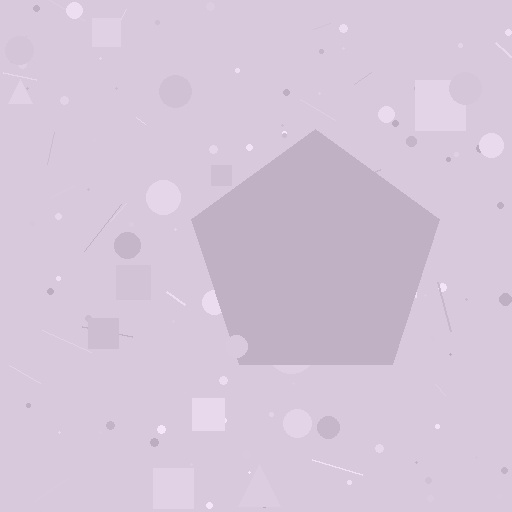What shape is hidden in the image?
A pentagon is hidden in the image.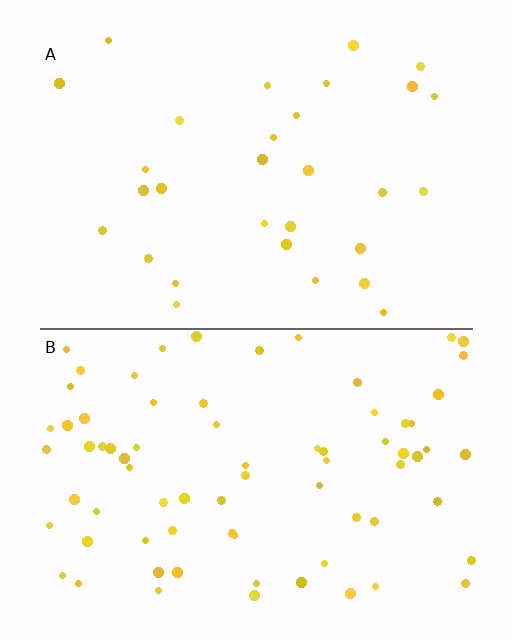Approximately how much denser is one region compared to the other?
Approximately 2.5× — region B over region A.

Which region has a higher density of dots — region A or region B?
B (the bottom).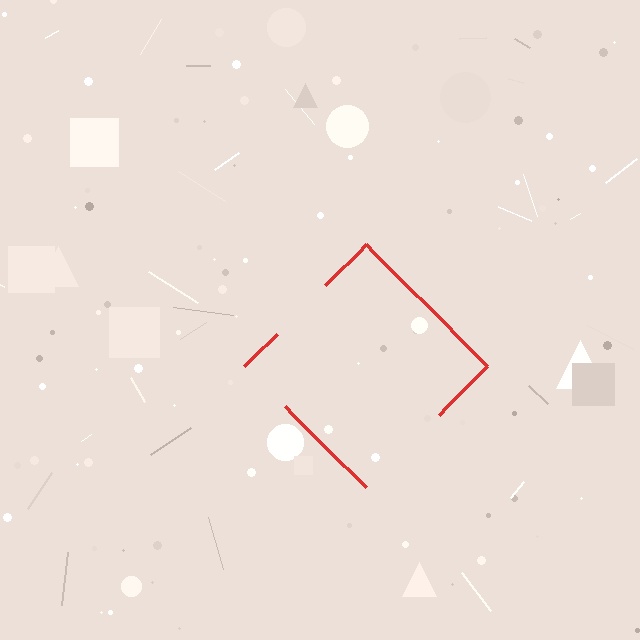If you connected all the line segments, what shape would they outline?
They would outline a diamond.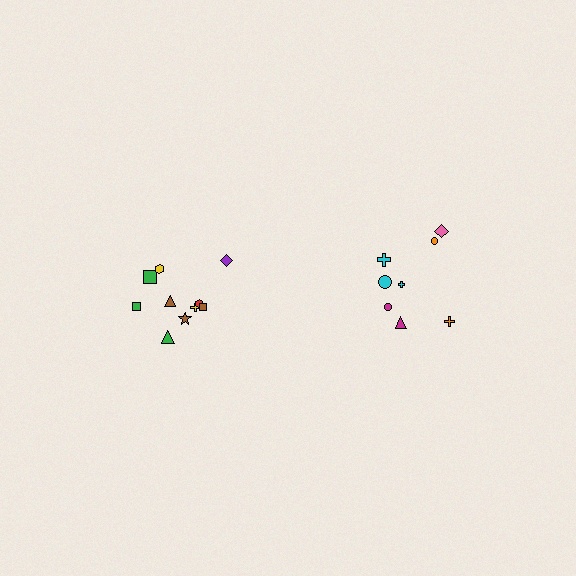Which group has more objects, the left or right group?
The left group.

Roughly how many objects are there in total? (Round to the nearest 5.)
Roughly 20 objects in total.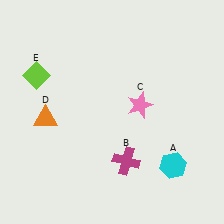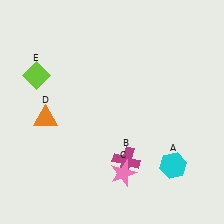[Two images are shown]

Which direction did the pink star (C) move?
The pink star (C) moved down.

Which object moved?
The pink star (C) moved down.